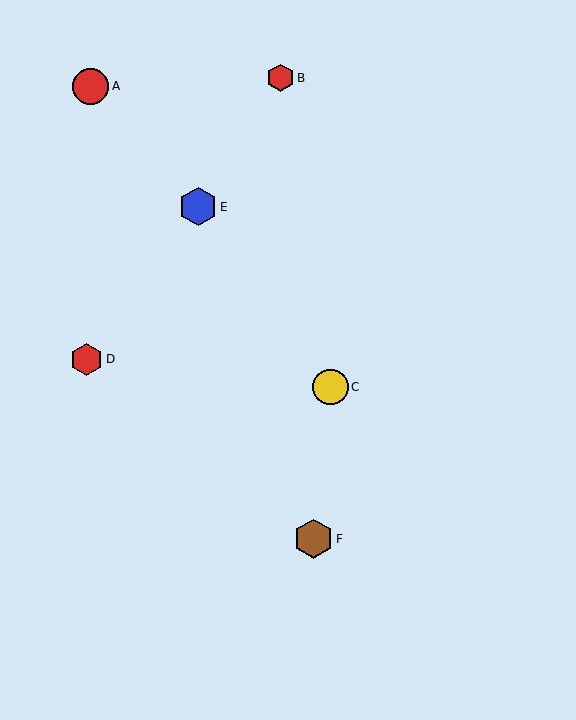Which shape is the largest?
The brown hexagon (labeled F) is the largest.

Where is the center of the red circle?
The center of the red circle is at (91, 86).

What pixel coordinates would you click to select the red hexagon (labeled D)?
Click at (87, 359) to select the red hexagon D.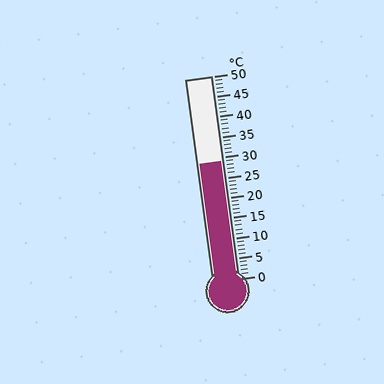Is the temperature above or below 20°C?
The temperature is above 20°C.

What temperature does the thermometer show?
The thermometer shows approximately 29°C.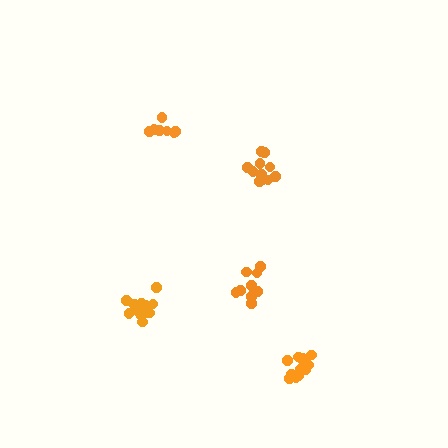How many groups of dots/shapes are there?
There are 5 groups.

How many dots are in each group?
Group 1: 7 dots, Group 2: 13 dots, Group 3: 9 dots, Group 4: 11 dots, Group 5: 12 dots (52 total).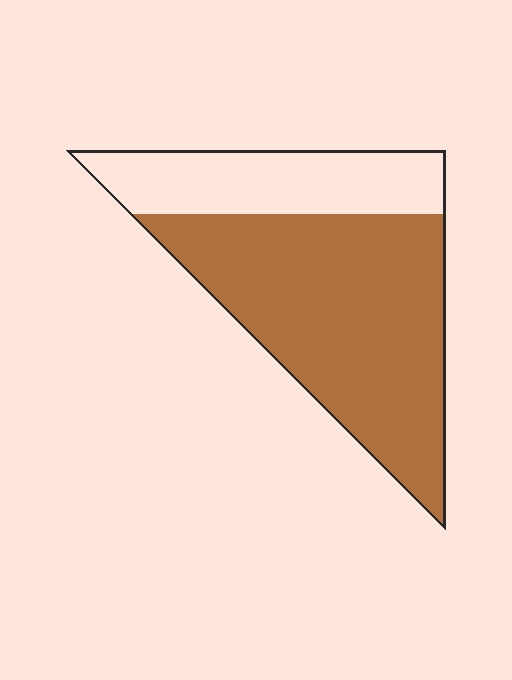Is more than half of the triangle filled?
Yes.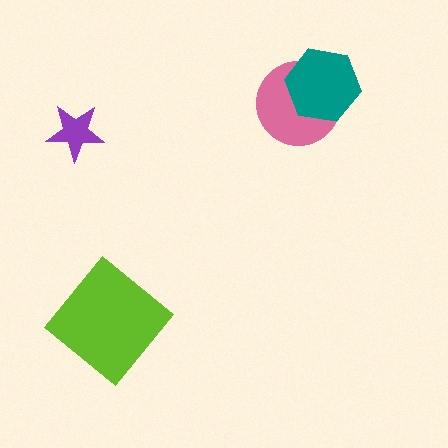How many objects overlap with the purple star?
0 objects overlap with the purple star.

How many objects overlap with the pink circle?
1 object overlaps with the pink circle.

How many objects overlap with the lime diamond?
0 objects overlap with the lime diamond.